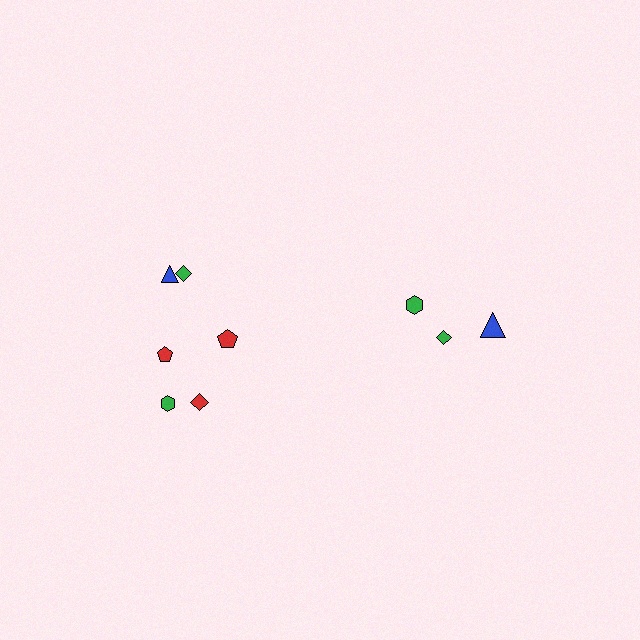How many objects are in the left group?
There are 6 objects.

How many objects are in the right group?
There are 3 objects.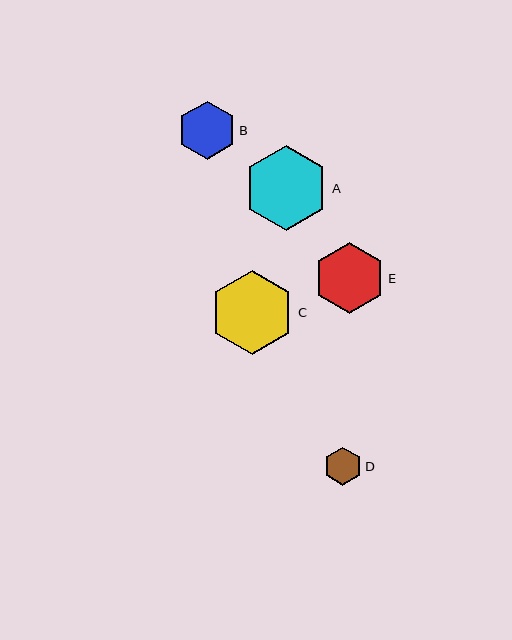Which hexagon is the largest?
Hexagon C is the largest with a size of approximately 85 pixels.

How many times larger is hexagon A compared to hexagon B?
Hexagon A is approximately 1.4 times the size of hexagon B.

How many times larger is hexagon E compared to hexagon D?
Hexagon E is approximately 1.9 times the size of hexagon D.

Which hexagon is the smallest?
Hexagon D is the smallest with a size of approximately 38 pixels.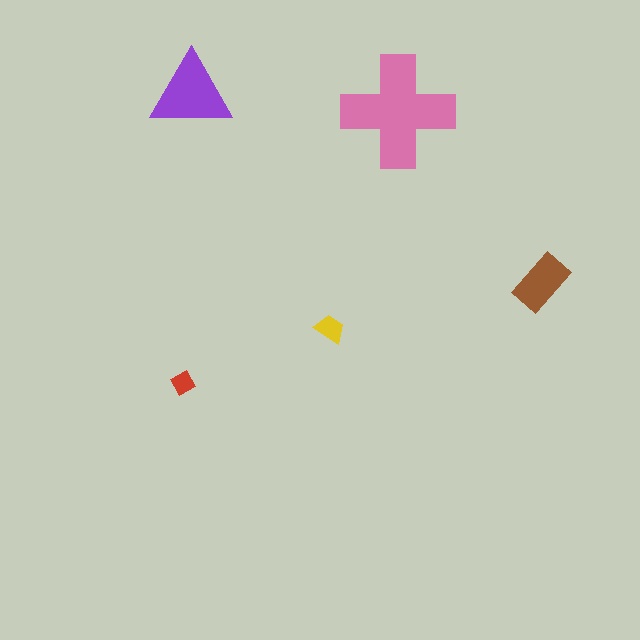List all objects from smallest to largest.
The red diamond, the yellow trapezoid, the brown rectangle, the purple triangle, the pink cross.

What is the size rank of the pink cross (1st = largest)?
1st.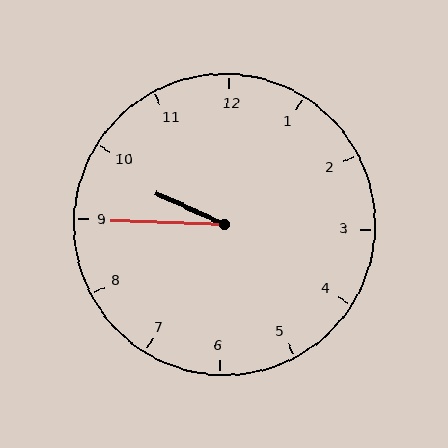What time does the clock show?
9:45.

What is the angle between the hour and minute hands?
Approximately 22 degrees.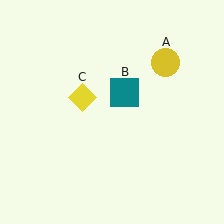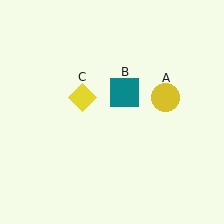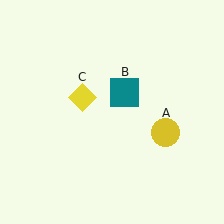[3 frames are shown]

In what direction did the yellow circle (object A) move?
The yellow circle (object A) moved down.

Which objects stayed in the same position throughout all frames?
Teal square (object B) and yellow diamond (object C) remained stationary.